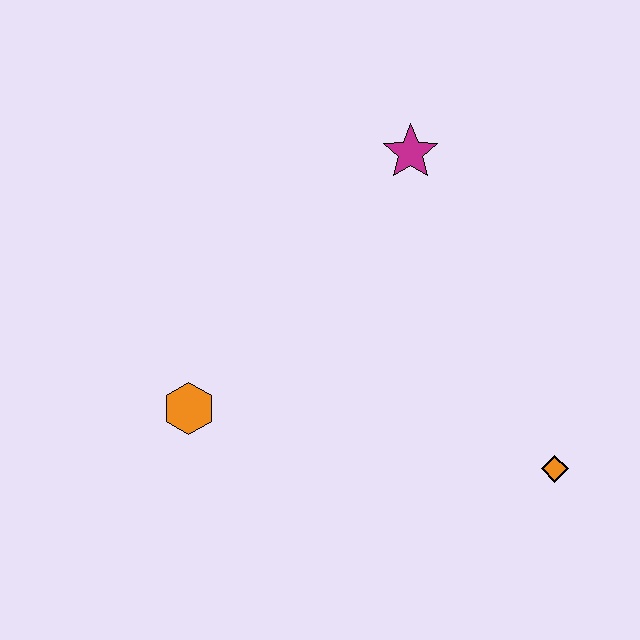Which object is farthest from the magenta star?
The orange diamond is farthest from the magenta star.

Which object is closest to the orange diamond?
The magenta star is closest to the orange diamond.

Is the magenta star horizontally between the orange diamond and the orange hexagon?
Yes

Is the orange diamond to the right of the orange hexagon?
Yes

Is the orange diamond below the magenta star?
Yes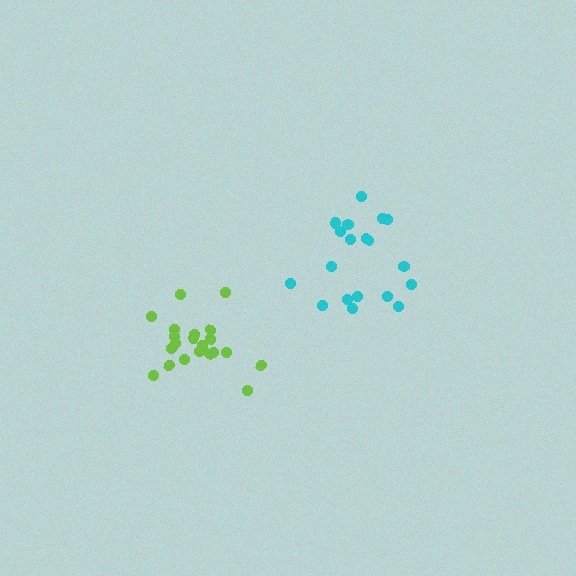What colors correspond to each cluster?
The clusters are colored: lime, cyan.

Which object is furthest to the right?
The cyan cluster is rightmost.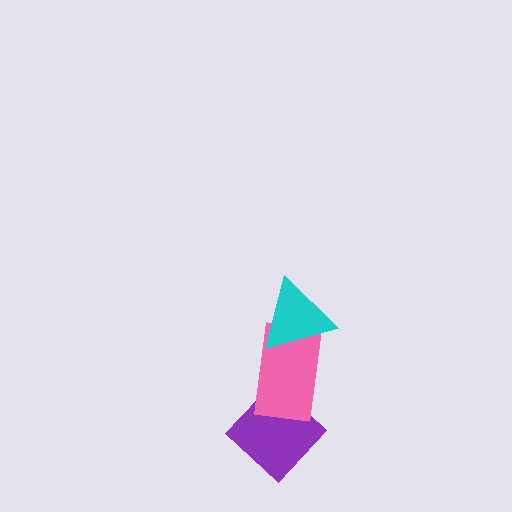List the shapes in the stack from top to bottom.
From top to bottom: the cyan triangle, the pink rectangle, the purple diamond.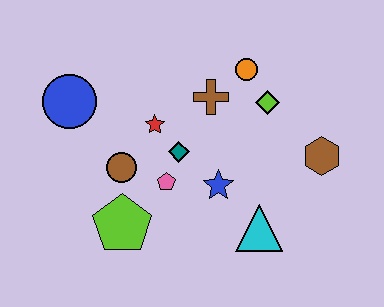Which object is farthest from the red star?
The brown hexagon is farthest from the red star.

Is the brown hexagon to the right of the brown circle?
Yes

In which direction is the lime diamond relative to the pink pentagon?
The lime diamond is to the right of the pink pentagon.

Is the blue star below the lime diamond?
Yes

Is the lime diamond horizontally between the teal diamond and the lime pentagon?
No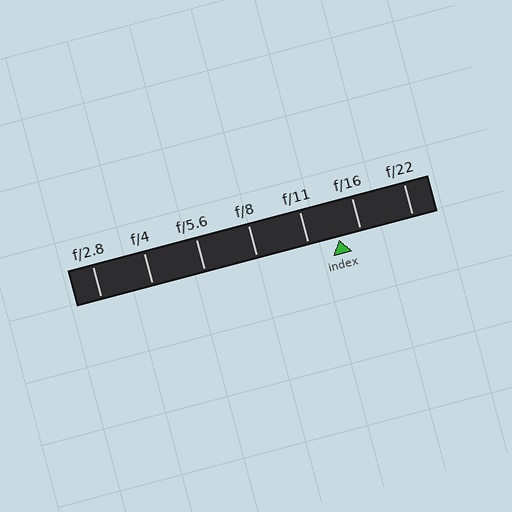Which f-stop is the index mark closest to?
The index mark is closest to f/16.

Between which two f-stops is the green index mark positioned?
The index mark is between f/11 and f/16.